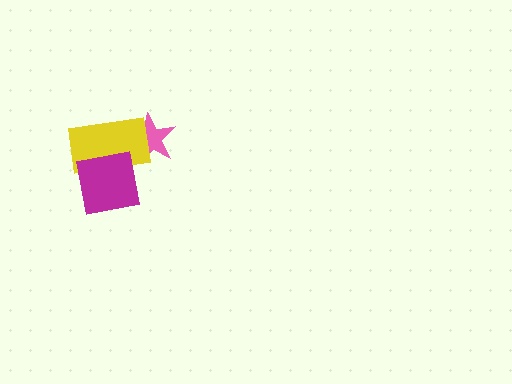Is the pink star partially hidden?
Yes, it is partially covered by another shape.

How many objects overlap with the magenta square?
1 object overlaps with the magenta square.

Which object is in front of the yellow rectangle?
The magenta square is in front of the yellow rectangle.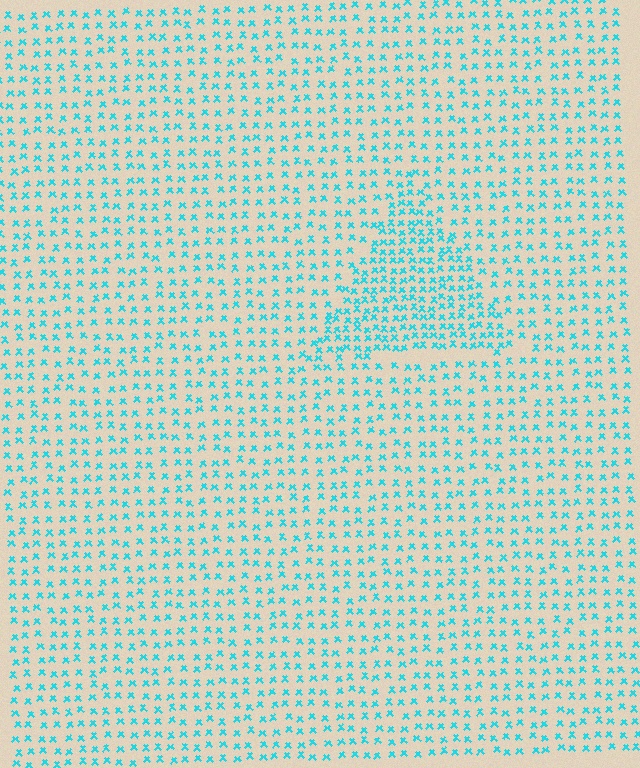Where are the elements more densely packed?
The elements are more densely packed inside the triangle boundary.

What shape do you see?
I see a triangle.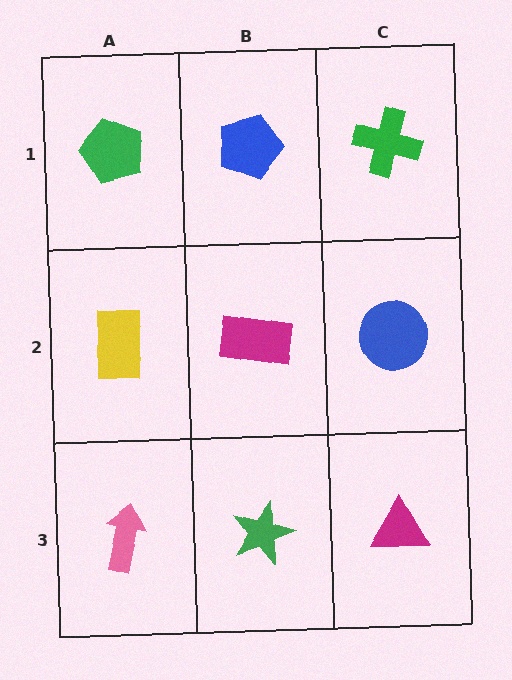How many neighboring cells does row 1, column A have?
2.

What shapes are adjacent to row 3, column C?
A blue circle (row 2, column C), a green star (row 3, column B).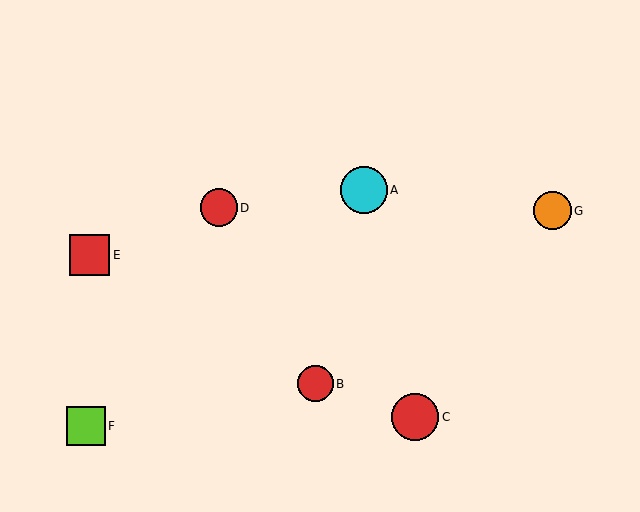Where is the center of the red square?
The center of the red square is at (89, 255).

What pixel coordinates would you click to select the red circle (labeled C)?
Click at (415, 417) to select the red circle C.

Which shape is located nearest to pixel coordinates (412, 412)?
The red circle (labeled C) at (415, 417) is nearest to that location.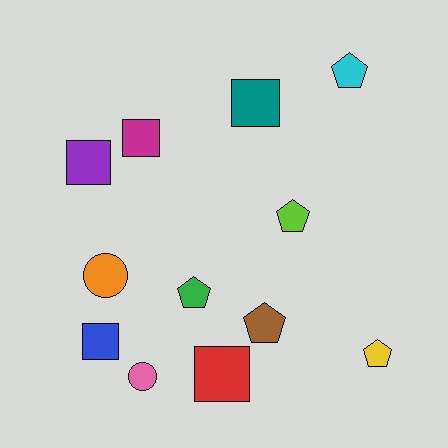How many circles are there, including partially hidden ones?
There are 2 circles.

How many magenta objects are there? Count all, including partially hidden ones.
There is 1 magenta object.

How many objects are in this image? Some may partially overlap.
There are 12 objects.